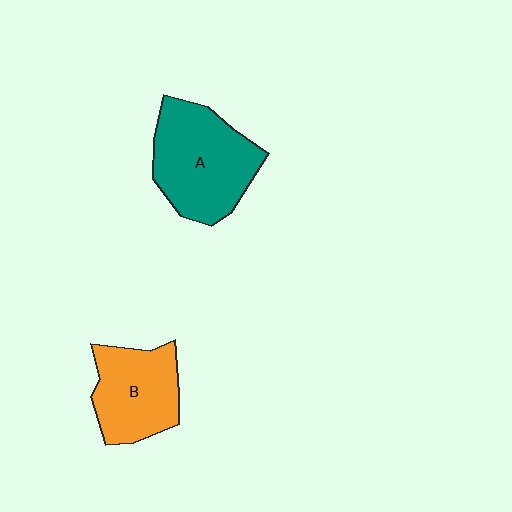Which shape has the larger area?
Shape A (teal).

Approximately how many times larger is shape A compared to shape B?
Approximately 1.3 times.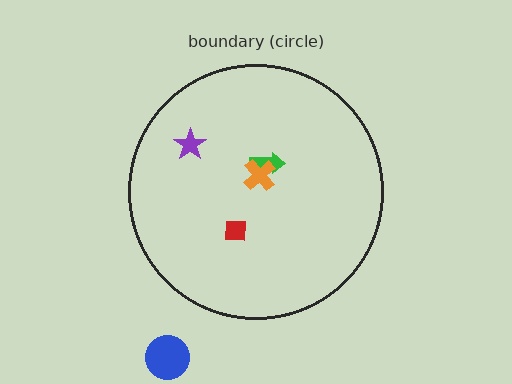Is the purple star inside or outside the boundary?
Inside.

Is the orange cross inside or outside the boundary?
Inside.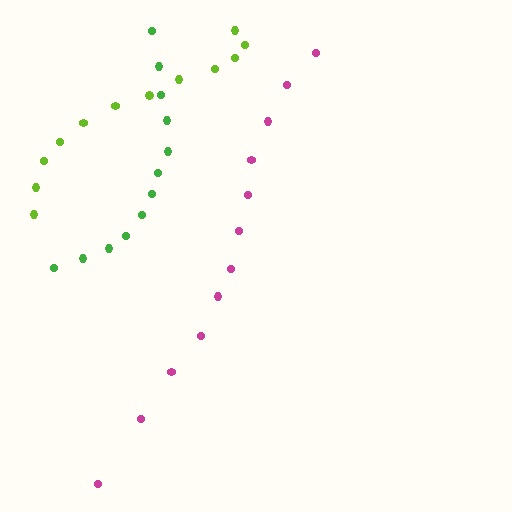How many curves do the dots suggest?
There are 3 distinct paths.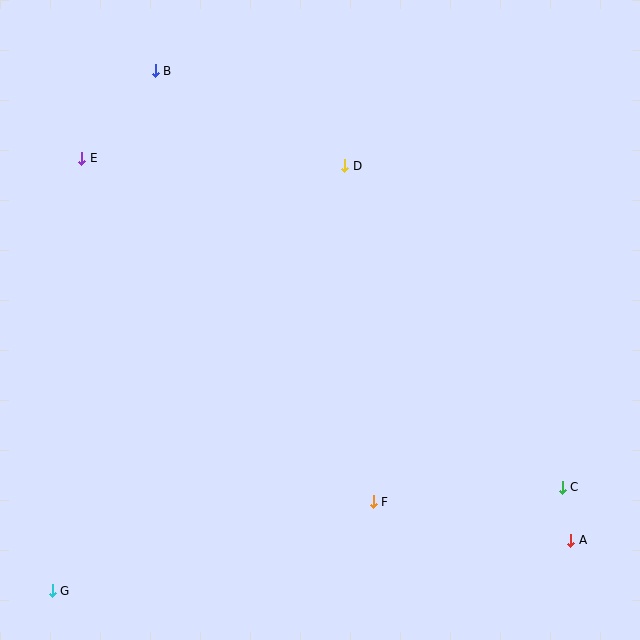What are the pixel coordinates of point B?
Point B is at (155, 71).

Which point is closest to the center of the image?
Point D at (345, 166) is closest to the center.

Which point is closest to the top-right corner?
Point D is closest to the top-right corner.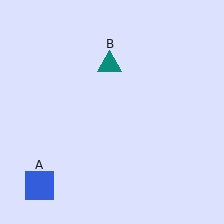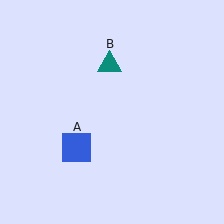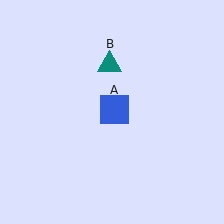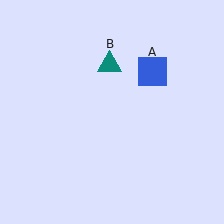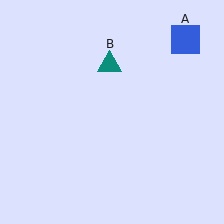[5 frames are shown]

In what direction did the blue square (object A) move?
The blue square (object A) moved up and to the right.